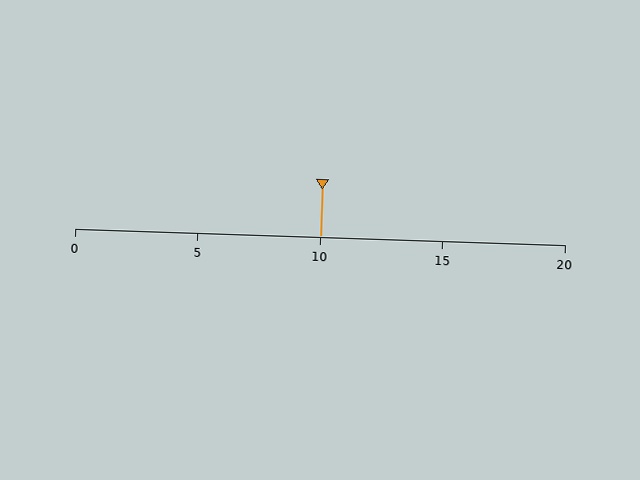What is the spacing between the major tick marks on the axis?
The major ticks are spaced 5 apart.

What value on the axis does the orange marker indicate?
The marker indicates approximately 10.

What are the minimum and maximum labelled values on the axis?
The axis runs from 0 to 20.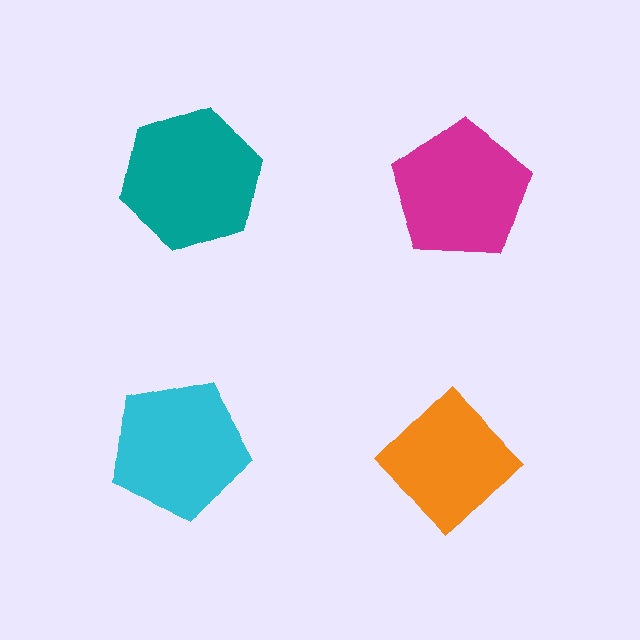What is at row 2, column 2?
An orange diamond.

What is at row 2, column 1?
A cyan pentagon.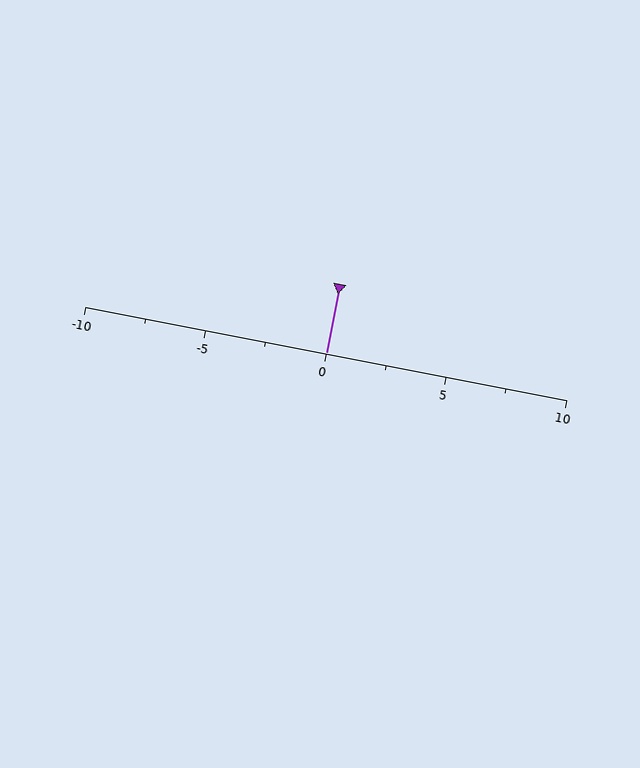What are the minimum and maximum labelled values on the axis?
The axis runs from -10 to 10.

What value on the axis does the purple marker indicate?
The marker indicates approximately 0.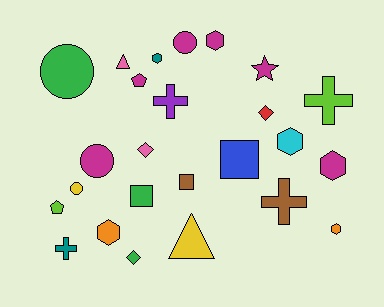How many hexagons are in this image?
There are 6 hexagons.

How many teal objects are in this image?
There are 2 teal objects.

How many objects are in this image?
There are 25 objects.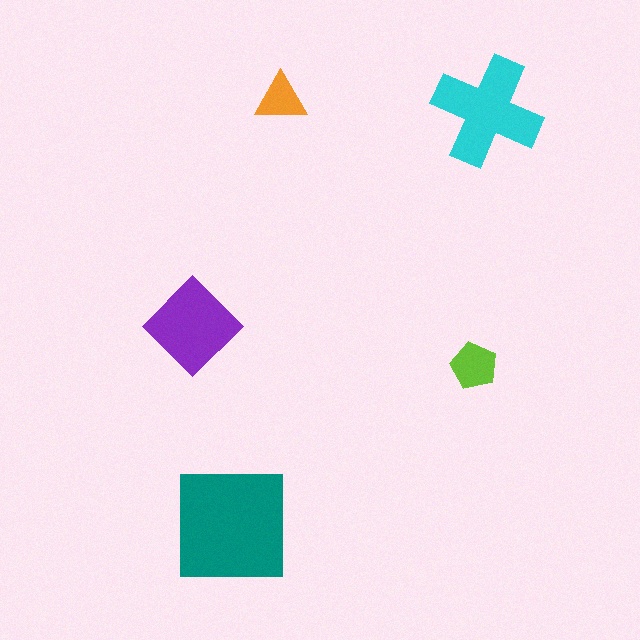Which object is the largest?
The teal square.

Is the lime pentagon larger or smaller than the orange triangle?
Larger.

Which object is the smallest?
The orange triangle.